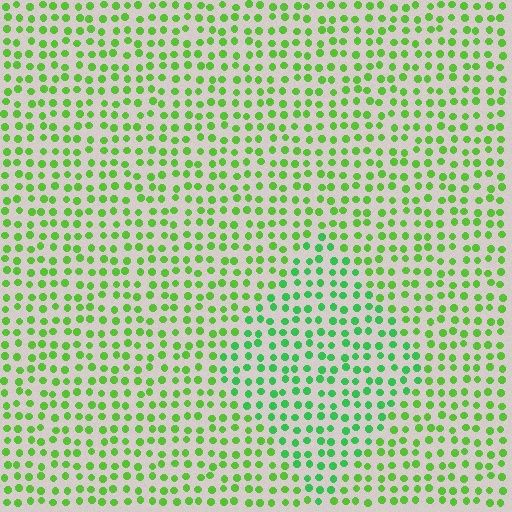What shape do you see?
I see a diamond.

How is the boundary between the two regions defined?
The boundary is defined purely by a slight shift in hue (about 27 degrees). Spacing, size, and orientation are identical on both sides.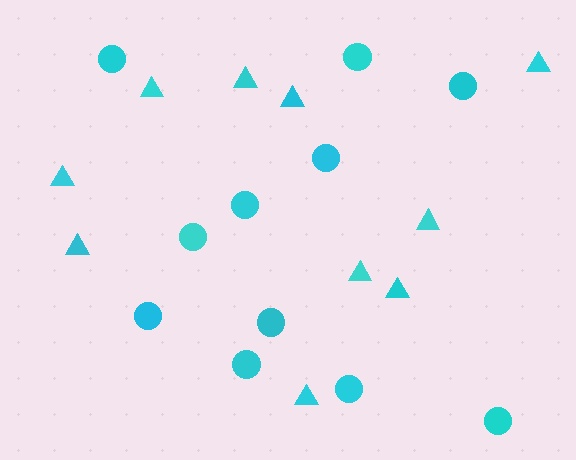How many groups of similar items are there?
There are 2 groups: one group of circles (11) and one group of triangles (10).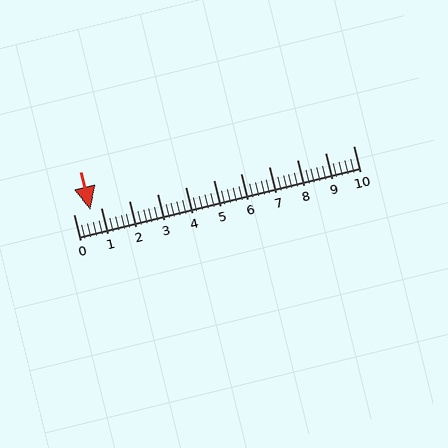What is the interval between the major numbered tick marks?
The major tick marks are spaced 1 units apart.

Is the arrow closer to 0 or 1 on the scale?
The arrow is closer to 1.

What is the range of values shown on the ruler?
The ruler shows values from 0 to 10.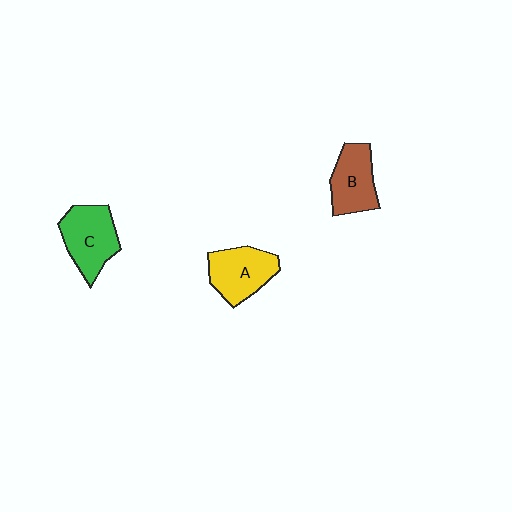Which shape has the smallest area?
Shape B (brown).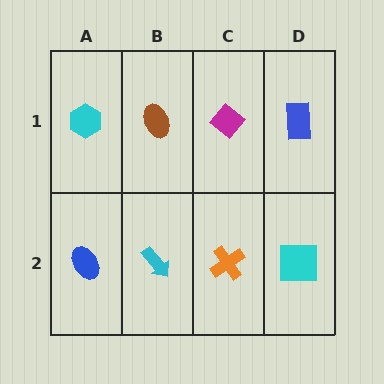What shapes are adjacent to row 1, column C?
An orange cross (row 2, column C), a brown ellipse (row 1, column B), a blue rectangle (row 1, column D).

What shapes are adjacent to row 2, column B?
A brown ellipse (row 1, column B), a blue ellipse (row 2, column A), an orange cross (row 2, column C).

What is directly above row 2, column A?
A cyan hexagon.